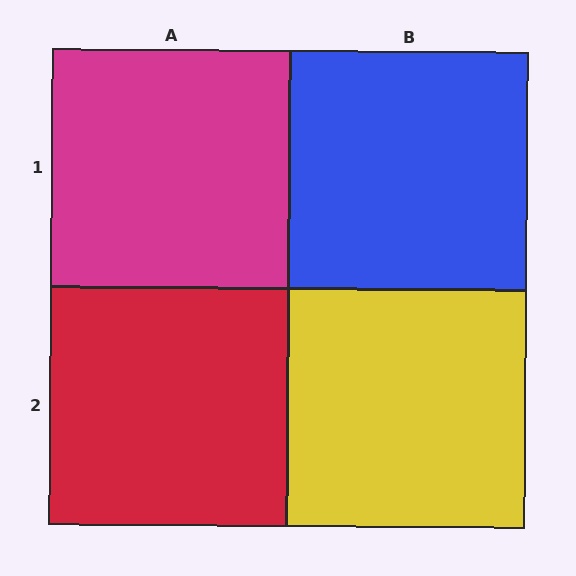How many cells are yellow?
1 cell is yellow.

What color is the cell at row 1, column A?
Magenta.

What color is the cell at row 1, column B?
Blue.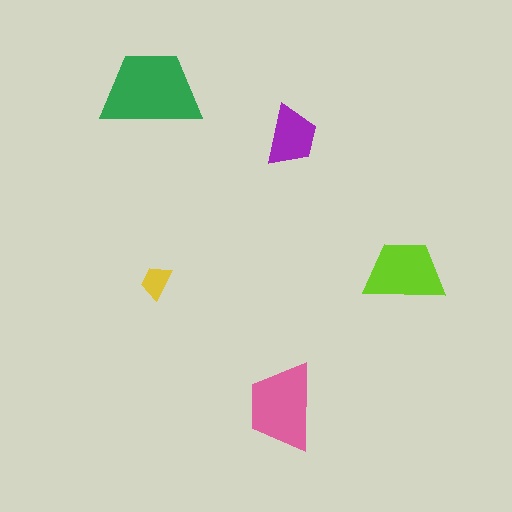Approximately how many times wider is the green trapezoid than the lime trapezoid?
About 1.5 times wider.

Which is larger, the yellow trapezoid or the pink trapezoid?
The pink one.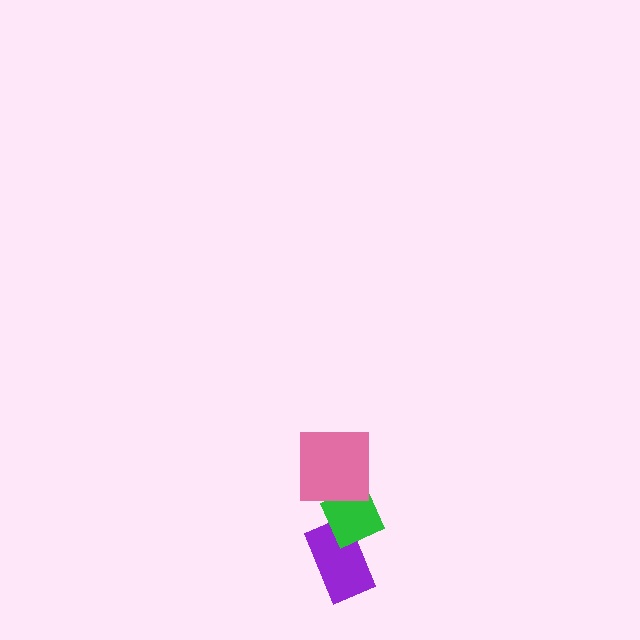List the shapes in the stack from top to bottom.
From top to bottom: the pink square, the green diamond, the purple rectangle.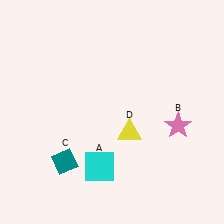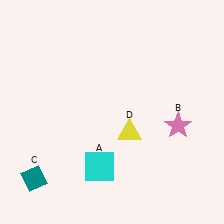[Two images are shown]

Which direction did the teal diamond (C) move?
The teal diamond (C) moved left.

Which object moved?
The teal diamond (C) moved left.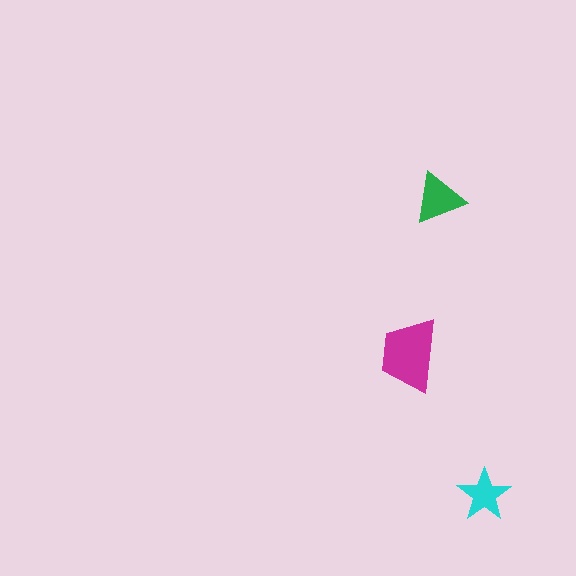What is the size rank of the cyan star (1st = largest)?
3rd.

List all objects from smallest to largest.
The cyan star, the green triangle, the magenta trapezoid.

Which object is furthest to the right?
The cyan star is rightmost.